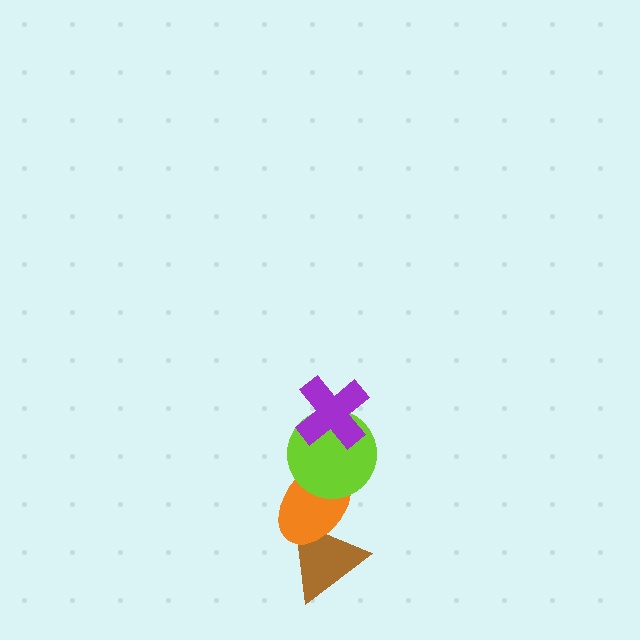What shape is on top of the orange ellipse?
The lime circle is on top of the orange ellipse.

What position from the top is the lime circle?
The lime circle is 2nd from the top.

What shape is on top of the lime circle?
The purple cross is on top of the lime circle.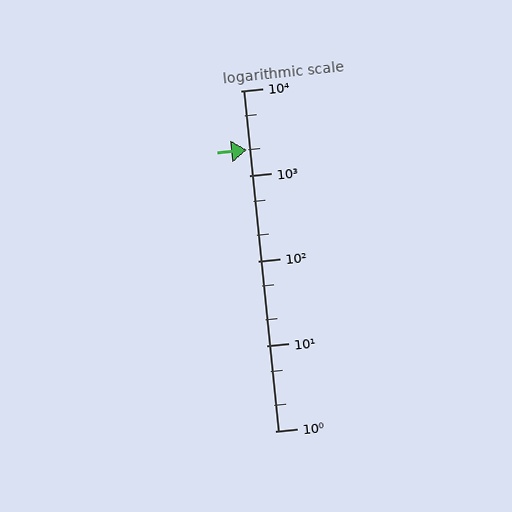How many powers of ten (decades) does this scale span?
The scale spans 4 decades, from 1 to 10000.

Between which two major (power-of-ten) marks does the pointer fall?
The pointer is between 1000 and 10000.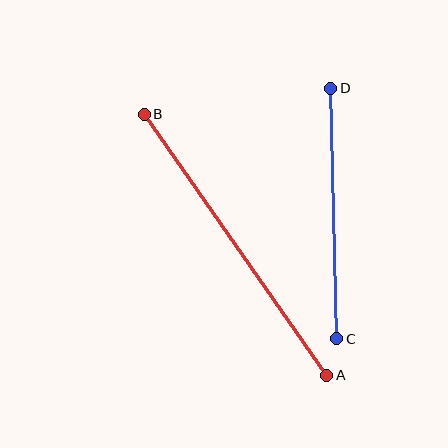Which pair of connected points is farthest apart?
Points A and B are farthest apart.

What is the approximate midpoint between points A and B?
The midpoint is at approximately (236, 245) pixels.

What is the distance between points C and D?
The distance is approximately 251 pixels.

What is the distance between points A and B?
The distance is approximately 318 pixels.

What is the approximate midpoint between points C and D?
The midpoint is at approximately (334, 213) pixels.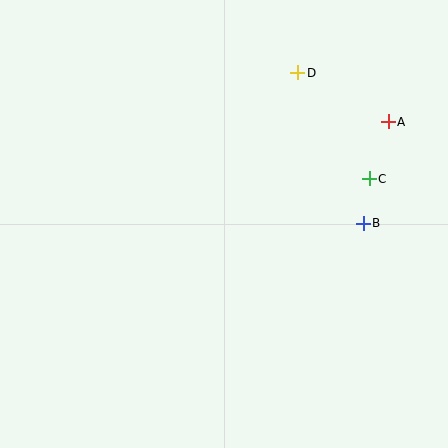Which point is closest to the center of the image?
Point B at (363, 223) is closest to the center.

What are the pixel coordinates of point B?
Point B is at (363, 223).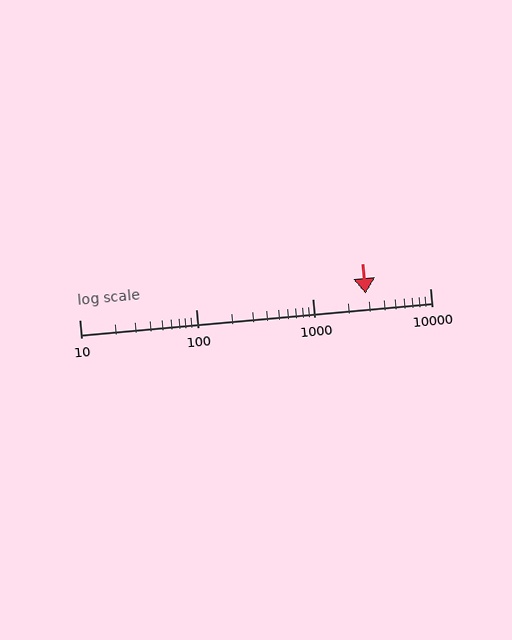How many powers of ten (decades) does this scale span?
The scale spans 3 decades, from 10 to 10000.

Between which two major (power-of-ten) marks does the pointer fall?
The pointer is between 1000 and 10000.